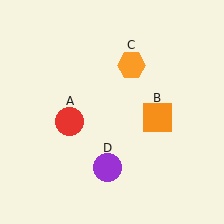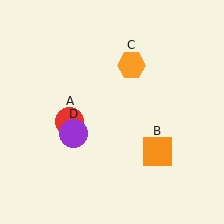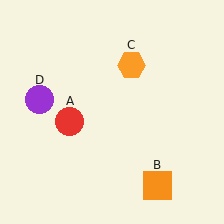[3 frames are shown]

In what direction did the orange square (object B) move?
The orange square (object B) moved down.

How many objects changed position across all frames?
2 objects changed position: orange square (object B), purple circle (object D).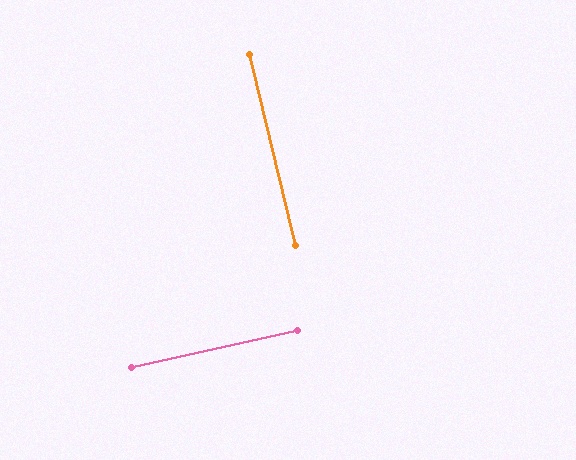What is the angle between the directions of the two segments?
Approximately 89 degrees.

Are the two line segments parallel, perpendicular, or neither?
Perpendicular — they meet at approximately 89°.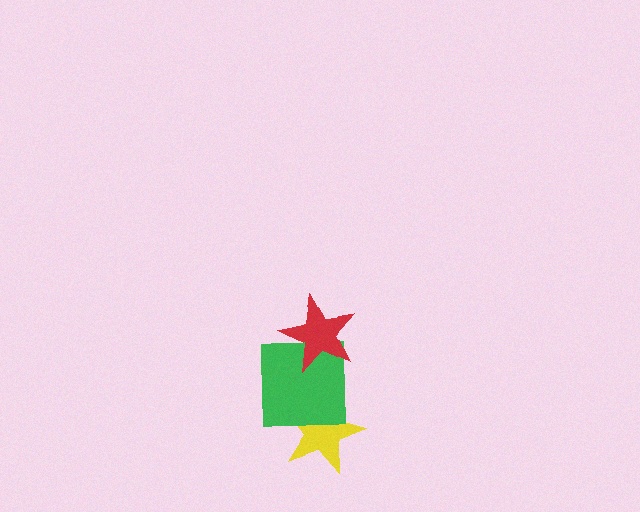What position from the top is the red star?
The red star is 1st from the top.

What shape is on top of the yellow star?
The green square is on top of the yellow star.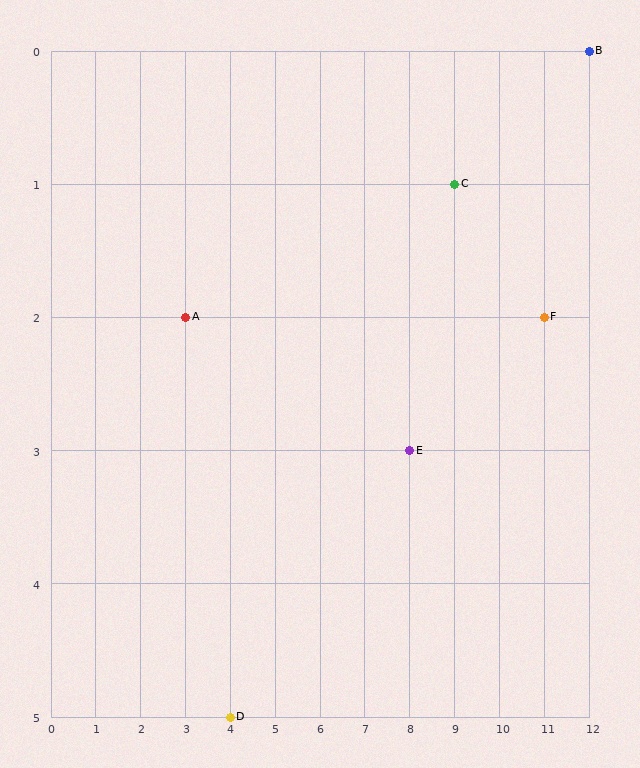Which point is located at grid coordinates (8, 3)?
Point E is at (8, 3).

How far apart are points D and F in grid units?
Points D and F are 7 columns and 3 rows apart (about 7.6 grid units diagonally).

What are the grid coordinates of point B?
Point B is at grid coordinates (12, 0).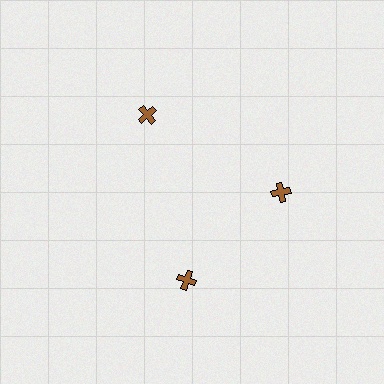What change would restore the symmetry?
The symmetry would be restored by rotating it back into even spacing with its neighbors so that all 3 crosses sit at equal angles and equal distance from the center.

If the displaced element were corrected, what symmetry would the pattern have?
It would have 3-fold rotational symmetry — the pattern would map onto itself every 120 degrees.